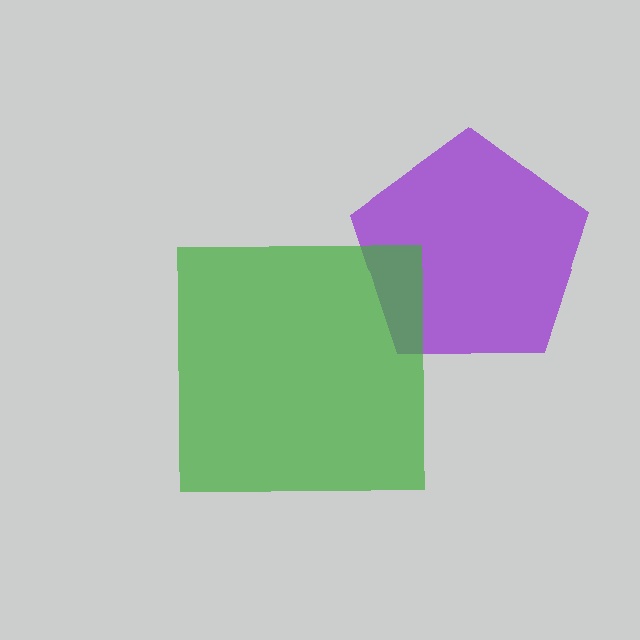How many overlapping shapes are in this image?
There are 2 overlapping shapes in the image.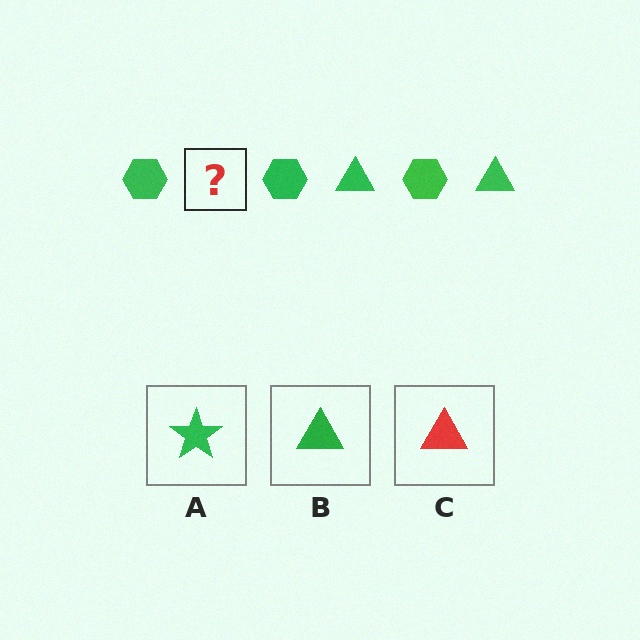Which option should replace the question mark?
Option B.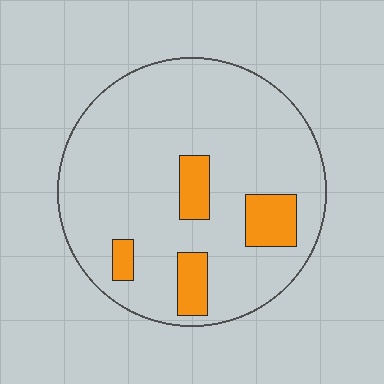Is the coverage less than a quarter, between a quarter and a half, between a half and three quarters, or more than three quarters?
Less than a quarter.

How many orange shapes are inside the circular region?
4.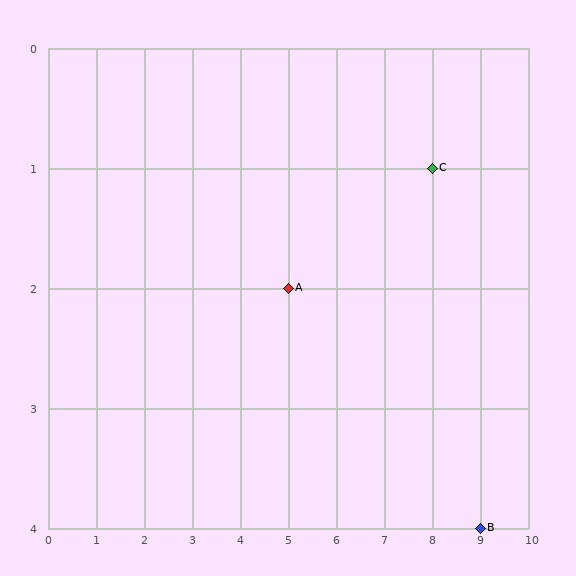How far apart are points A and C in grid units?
Points A and C are 3 columns and 1 row apart (about 3.2 grid units diagonally).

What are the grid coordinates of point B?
Point B is at grid coordinates (9, 4).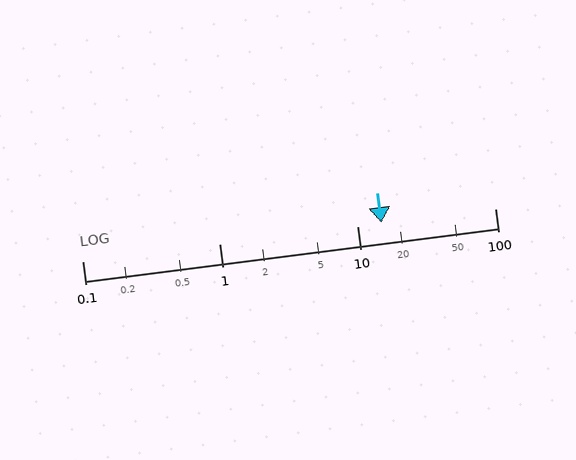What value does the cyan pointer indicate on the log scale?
The pointer indicates approximately 15.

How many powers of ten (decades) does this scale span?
The scale spans 3 decades, from 0.1 to 100.